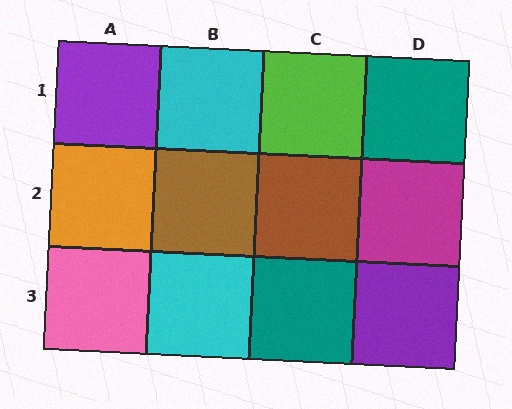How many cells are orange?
1 cell is orange.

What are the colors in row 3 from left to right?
Pink, cyan, teal, purple.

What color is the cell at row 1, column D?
Teal.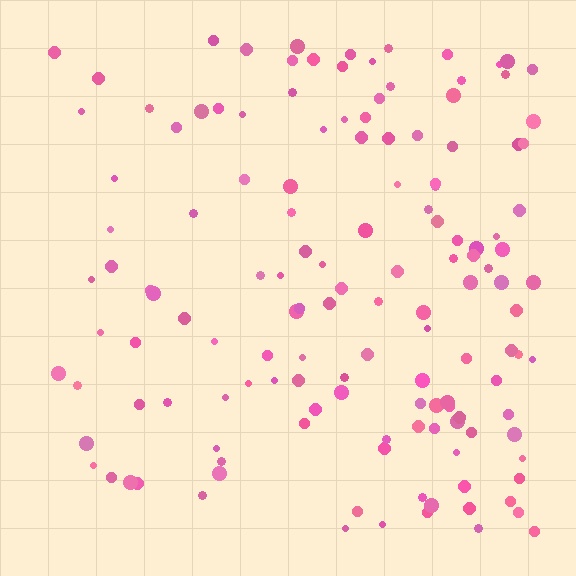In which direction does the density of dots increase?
From left to right, with the right side densest.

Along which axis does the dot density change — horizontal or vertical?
Horizontal.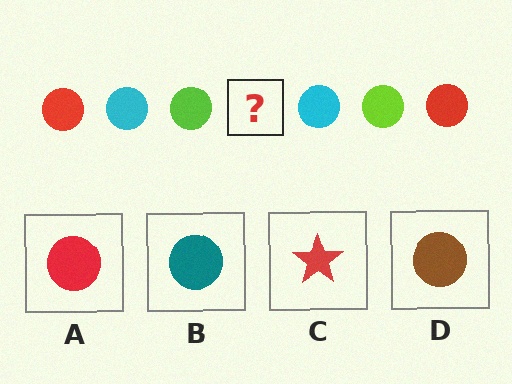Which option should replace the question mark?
Option A.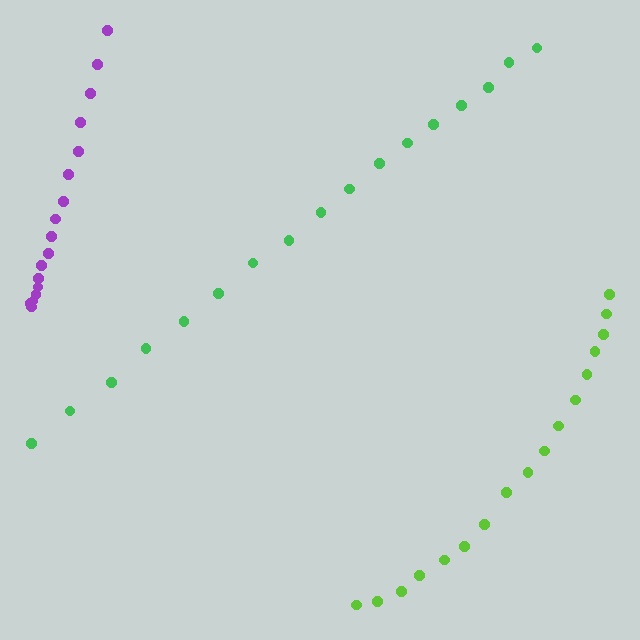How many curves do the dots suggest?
There are 3 distinct paths.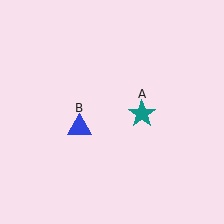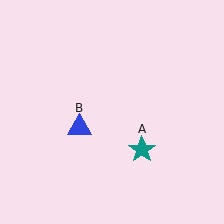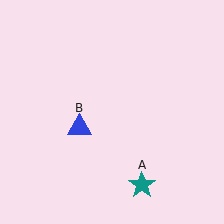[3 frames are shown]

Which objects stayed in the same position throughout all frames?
Blue triangle (object B) remained stationary.